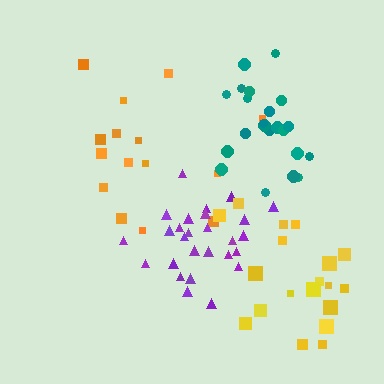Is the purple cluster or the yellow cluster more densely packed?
Purple.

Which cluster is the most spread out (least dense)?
Orange.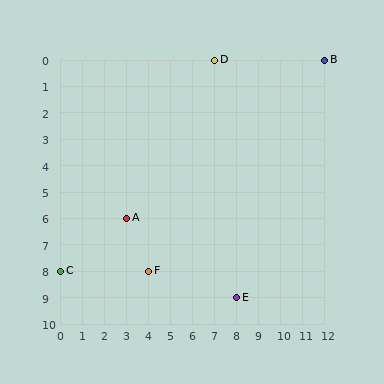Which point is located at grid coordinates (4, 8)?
Point F is at (4, 8).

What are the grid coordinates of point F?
Point F is at grid coordinates (4, 8).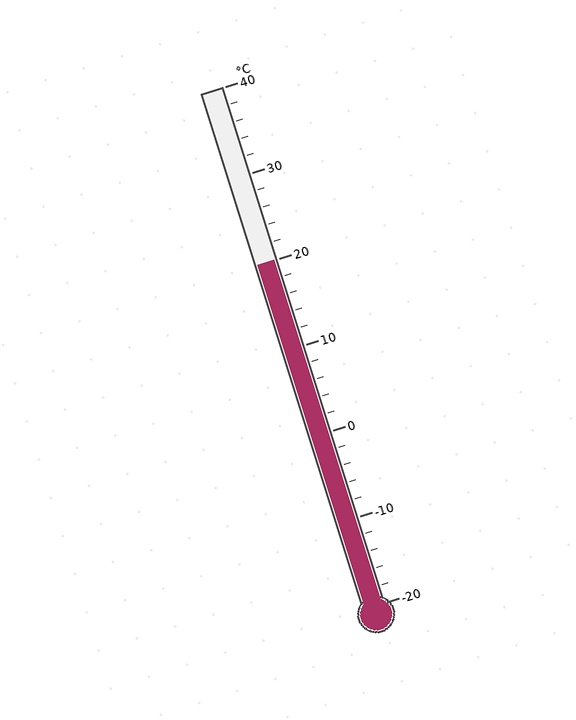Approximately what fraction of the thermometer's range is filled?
The thermometer is filled to approximately 65% of its range.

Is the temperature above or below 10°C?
The temperature is above 10°C.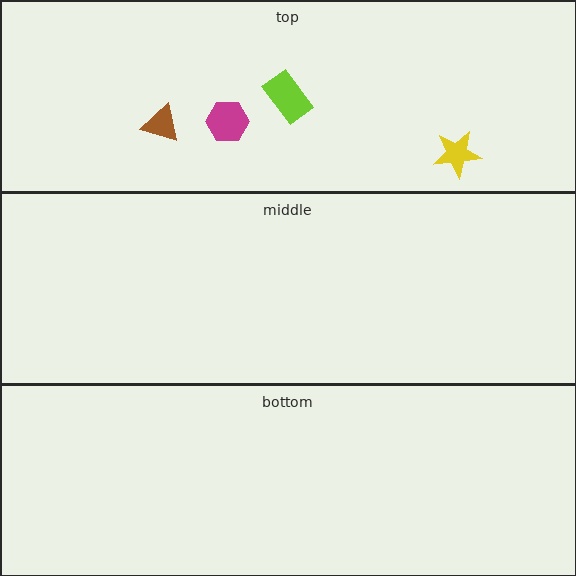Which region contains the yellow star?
The top region.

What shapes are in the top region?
The magenta hexagon, the yellow star, the brown triangle, the lime rectangle.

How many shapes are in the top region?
4.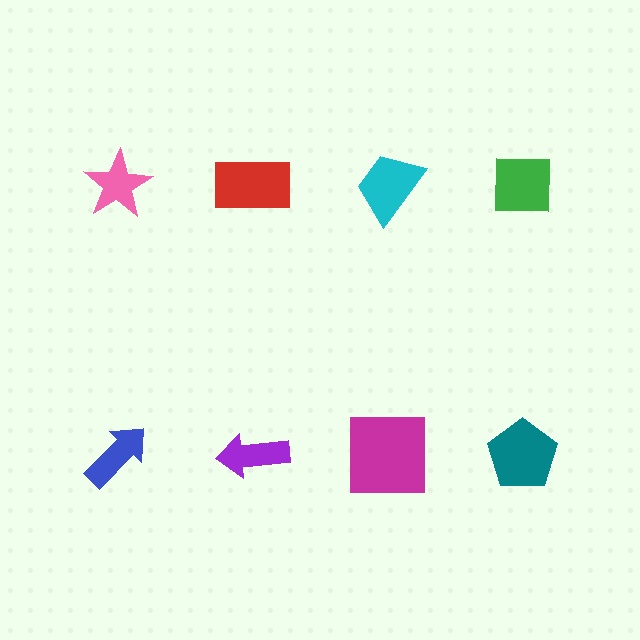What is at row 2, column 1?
A blue arrow.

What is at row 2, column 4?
A teal pentagon.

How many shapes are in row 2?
4 shapes.